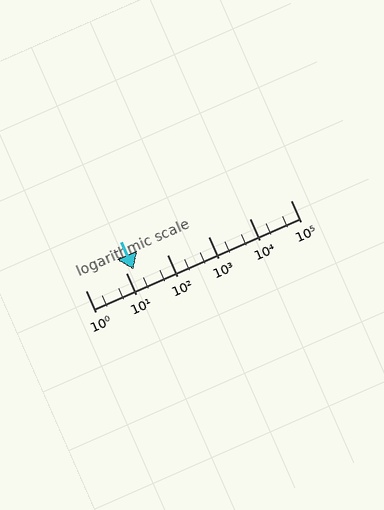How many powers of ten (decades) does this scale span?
The scale spans 5 decades, from 1 to 100000.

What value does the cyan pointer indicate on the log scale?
The pointer indicates approximately 15.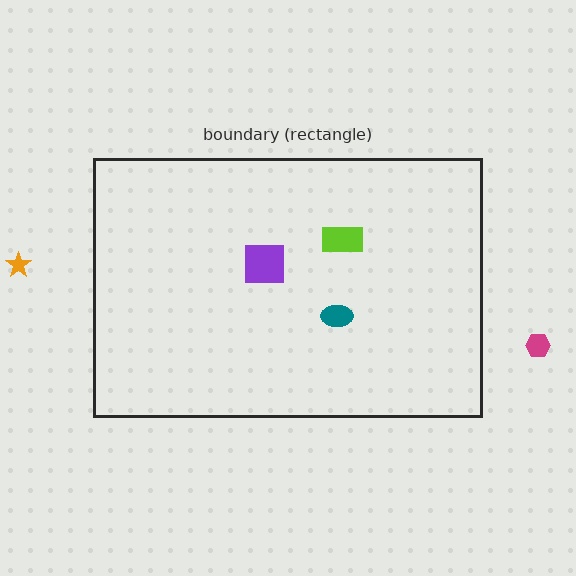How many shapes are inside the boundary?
3 inside, 2 outside.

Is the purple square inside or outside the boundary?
Inside.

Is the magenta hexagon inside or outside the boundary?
Outside.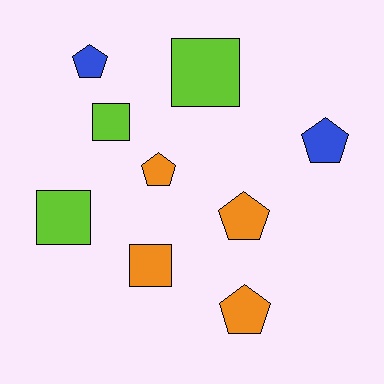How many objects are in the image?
There are 9 objects.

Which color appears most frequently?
Orange, with 4 objects.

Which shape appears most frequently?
Pentagon, with 5 objects.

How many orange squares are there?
There is 1 orange square.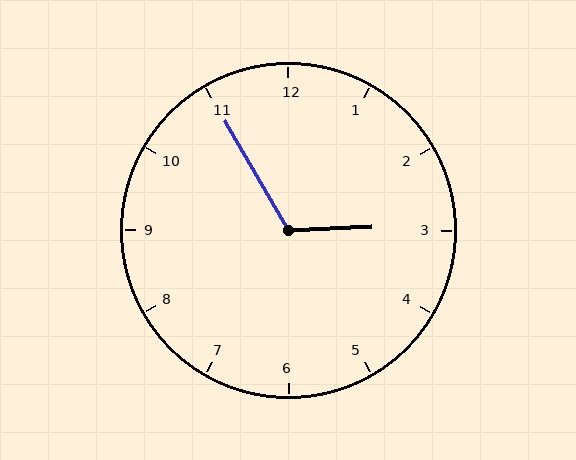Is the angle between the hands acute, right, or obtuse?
It is obtuse.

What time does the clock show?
2:55.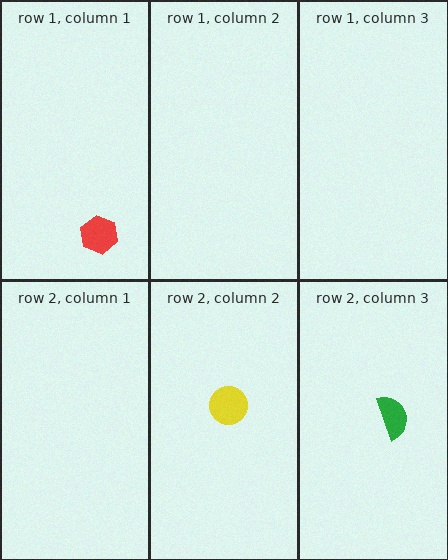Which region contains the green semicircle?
The row 2, column 3 region.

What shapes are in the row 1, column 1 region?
The red hexagon.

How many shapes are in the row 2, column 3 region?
1.